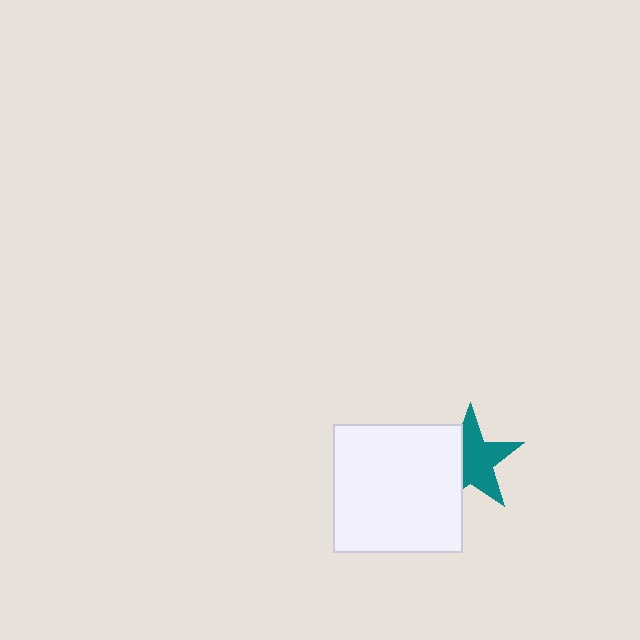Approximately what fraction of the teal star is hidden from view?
Roughly 37% of the teal star is hidden behind the white square.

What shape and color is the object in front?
The object in front is a white square.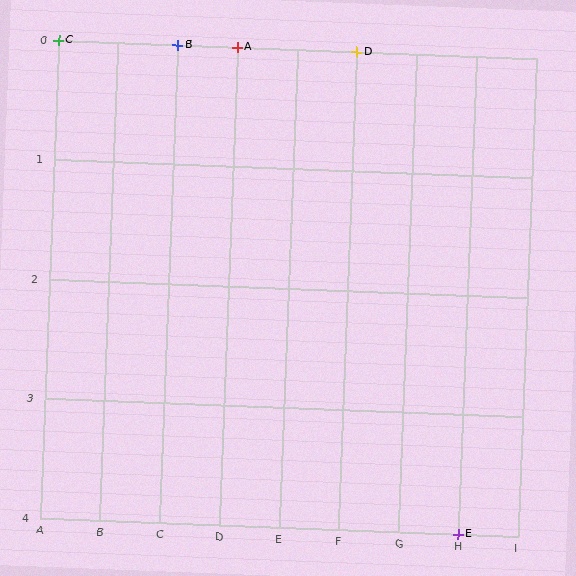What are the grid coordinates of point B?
Point B is at grid coordinates (C, 0).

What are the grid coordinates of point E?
Point E is at grid coordinates (H, 4).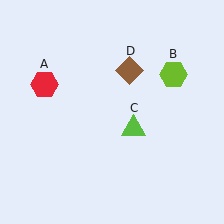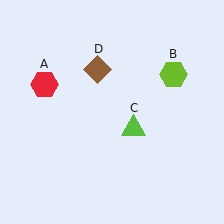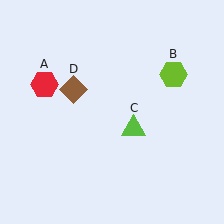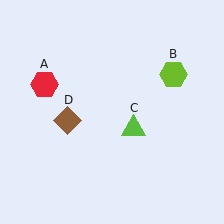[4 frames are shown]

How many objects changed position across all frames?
1 object changed position: brown diamond (object D).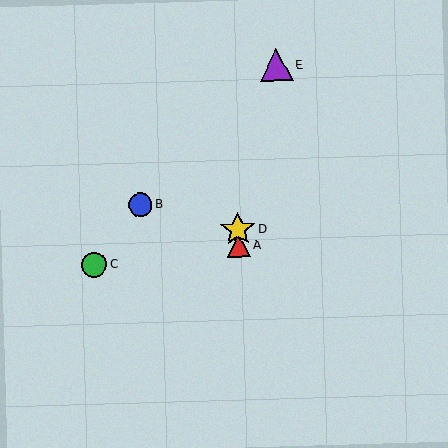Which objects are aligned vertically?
Objects A, D are aligned vertically.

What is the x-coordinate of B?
Object B is at x≈140.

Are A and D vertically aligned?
Yes, both are at x≈238.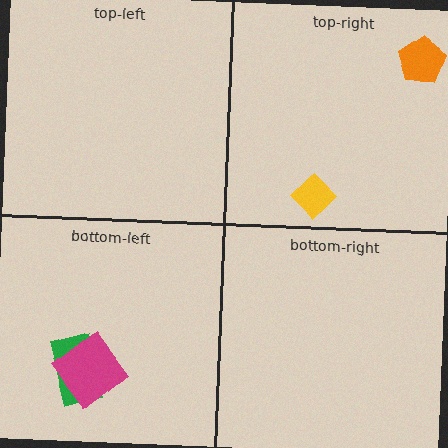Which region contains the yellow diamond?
The top-right region.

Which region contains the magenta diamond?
The bottom-left region.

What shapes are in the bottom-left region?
The green rectangle, the magenta diamond.